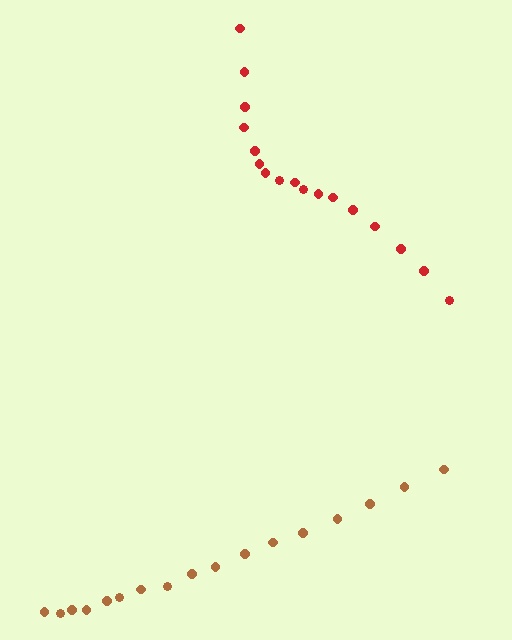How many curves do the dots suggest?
There are 2 distinct paths.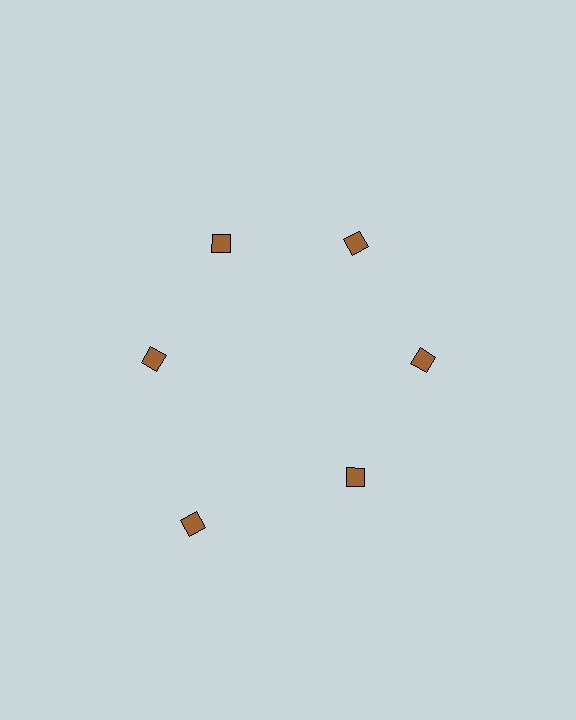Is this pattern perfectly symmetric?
No. The 6 brown diamonds are arranged in a ring, but one element near the 7 o'clock position is pushed outward from the center, breaking the 6-fold rotational symmetry.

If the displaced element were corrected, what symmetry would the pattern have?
It would have 6-fold rotational symmetry — the pattern would map onto itself every 60 degrees.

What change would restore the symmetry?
The symmetry would be restored by moving it inward, back onto the ring so that all 6 diamonds sit at equal angles and equal distance from the center.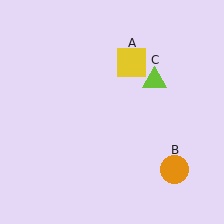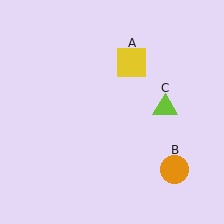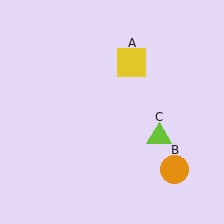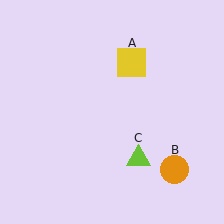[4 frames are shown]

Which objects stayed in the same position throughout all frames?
Yellow square (object A) and orange circle (object B) remained stationary.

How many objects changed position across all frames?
1 object changed position: lime triangle (object C).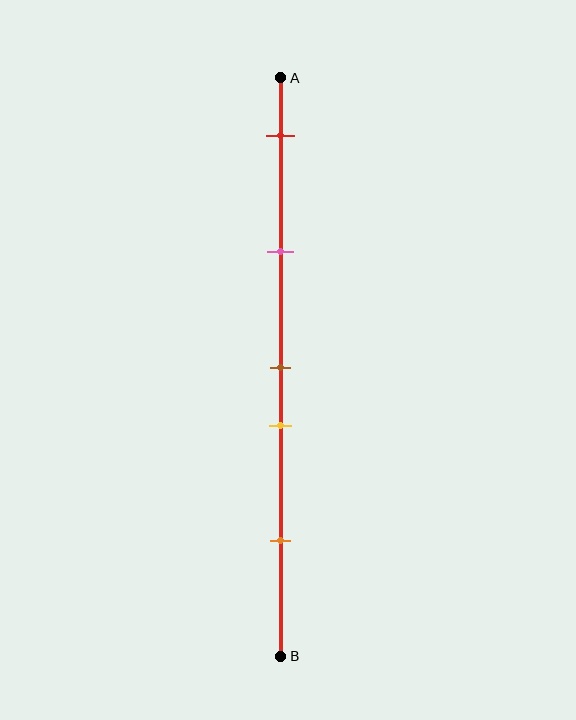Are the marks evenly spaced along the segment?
No, the marks are not evenly spaced.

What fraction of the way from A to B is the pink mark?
The pink mark is approximately 30% (0.3) of the way from A to B.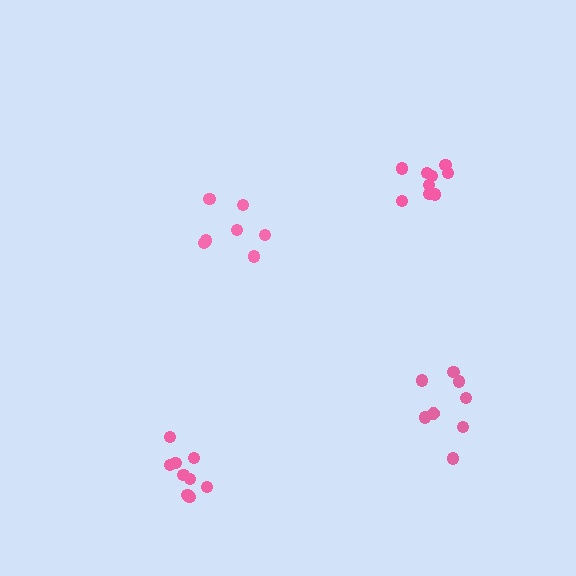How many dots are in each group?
Group 1: 7 dots, Group 2: 9 dots, Group 3: 8 dots, Group 4: 9 dots (33 total).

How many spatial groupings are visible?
There are 4 spatial groupings.